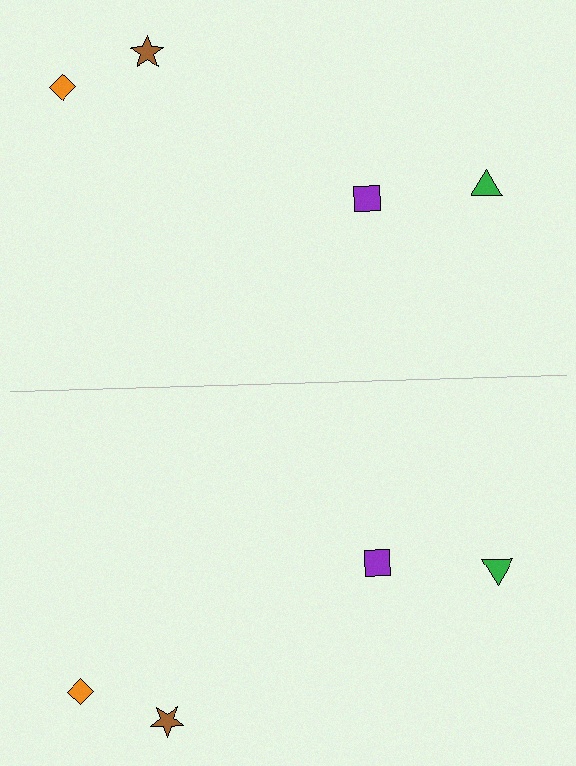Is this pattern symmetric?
Yes, this pattern has bilateral (reflection) symmetry.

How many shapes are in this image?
There are 8 shapes in this image.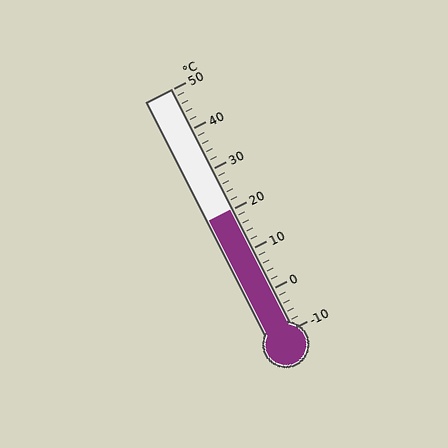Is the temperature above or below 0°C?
The temperature is above 0°C.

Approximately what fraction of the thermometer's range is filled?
The thermometer is filled to approximately 50% of its range.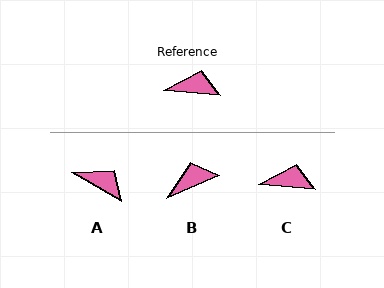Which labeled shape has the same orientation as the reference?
C.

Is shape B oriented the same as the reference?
No, it is off by about 29 degrees.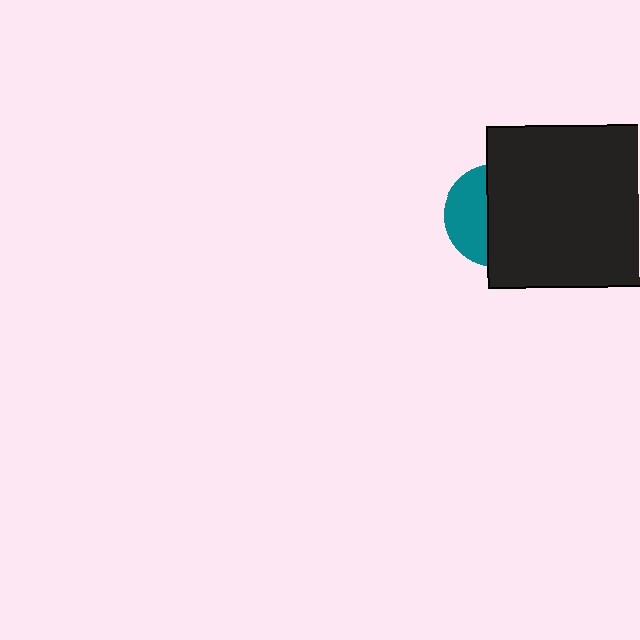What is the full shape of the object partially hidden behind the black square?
The partially hidden object is a teal circle.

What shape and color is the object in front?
The object in front is a black square.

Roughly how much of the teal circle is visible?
A small part of it is visible (roughly 39%).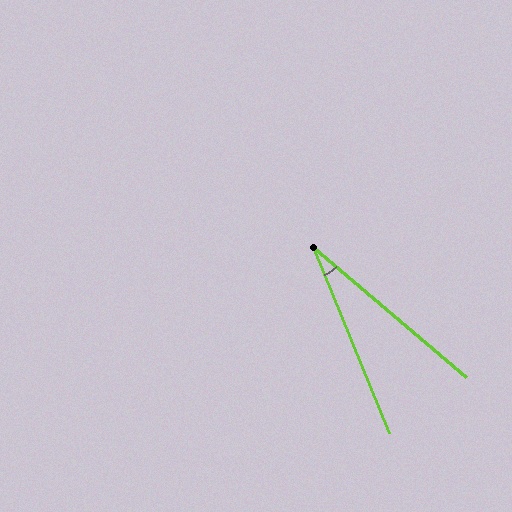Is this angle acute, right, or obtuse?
It is acute.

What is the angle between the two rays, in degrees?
Approximately 27 degrees.